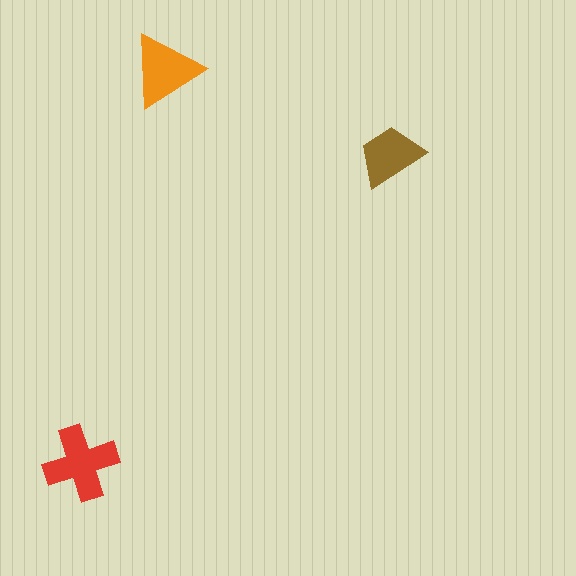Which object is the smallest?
The brown trapezoid.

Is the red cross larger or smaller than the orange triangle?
Larger.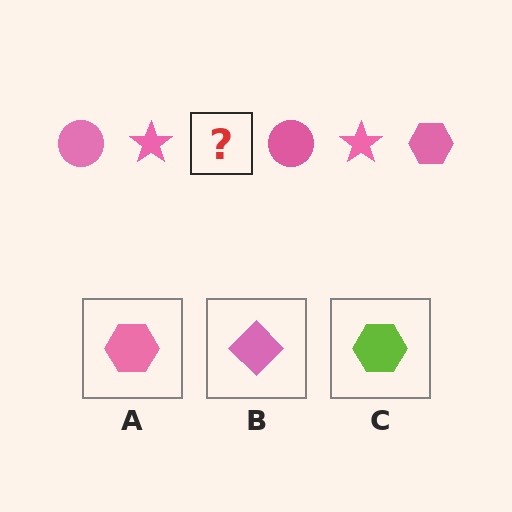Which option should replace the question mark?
Option A.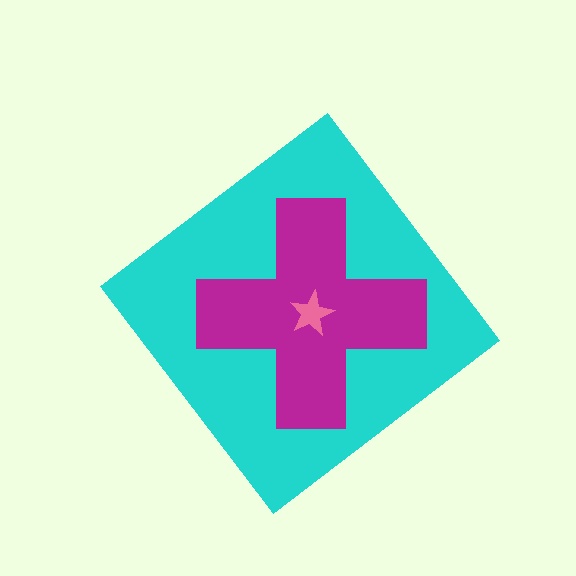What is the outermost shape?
The cyan diamond.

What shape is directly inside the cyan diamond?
The magenta cross.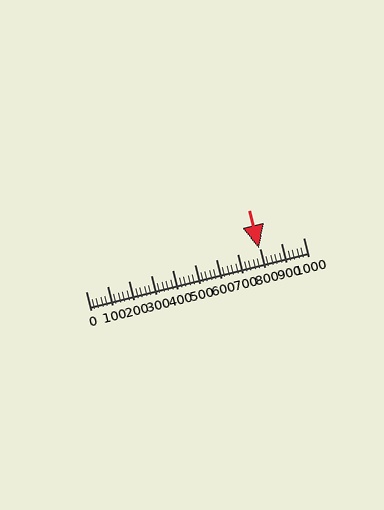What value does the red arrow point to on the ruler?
The red arrow points to approximately 796.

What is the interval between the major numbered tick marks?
The major tick marks are spaced 100 units apart.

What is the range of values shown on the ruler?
The ruler shows values from 0 to 1000.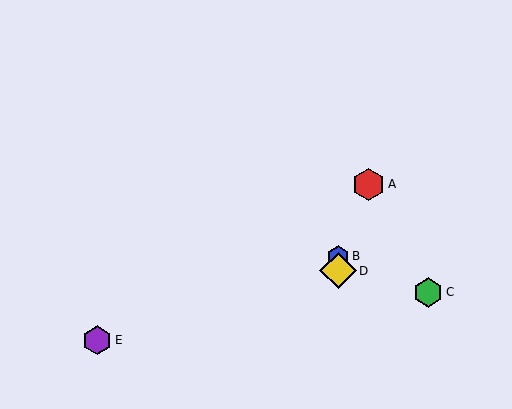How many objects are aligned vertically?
2 objects (B, D) are aligned vertically.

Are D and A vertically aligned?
No, D is at x≈338 and A is at x≈369.